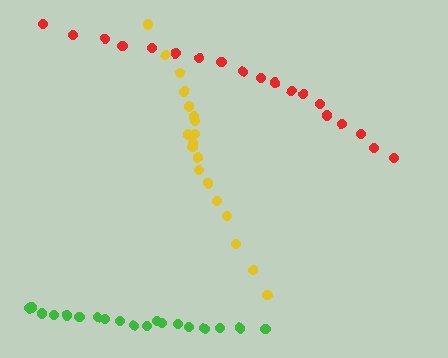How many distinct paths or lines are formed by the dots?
There are 3 distinct paths.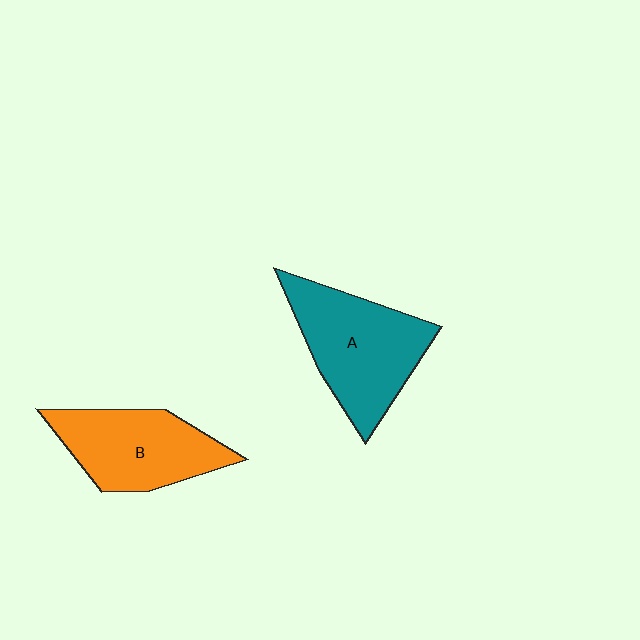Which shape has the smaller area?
Shape B (orange).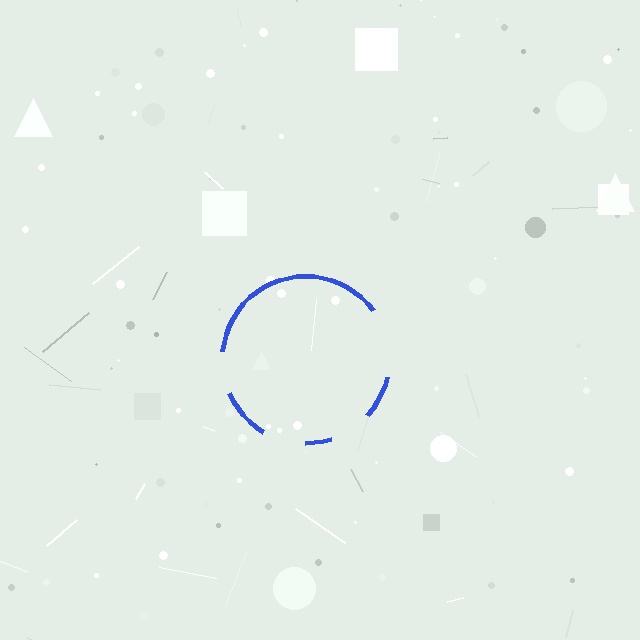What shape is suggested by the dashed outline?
The dashed outline suggests a circle.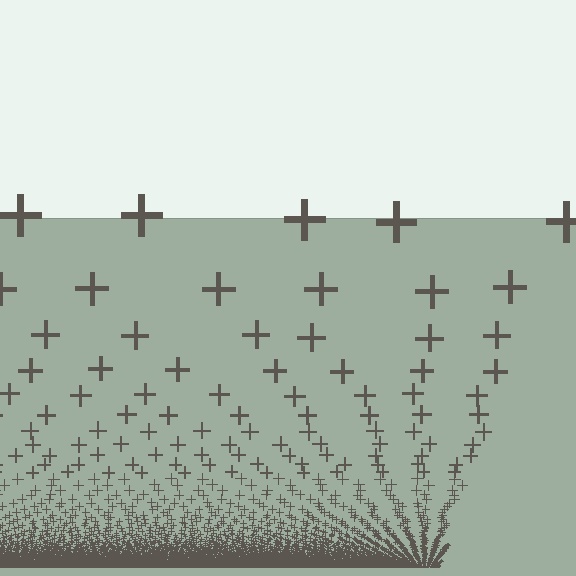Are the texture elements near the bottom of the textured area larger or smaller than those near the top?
Smaller. The gradient is inverted — elements near the bottom are smaller and denser.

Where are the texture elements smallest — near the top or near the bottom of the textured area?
Near the bottom.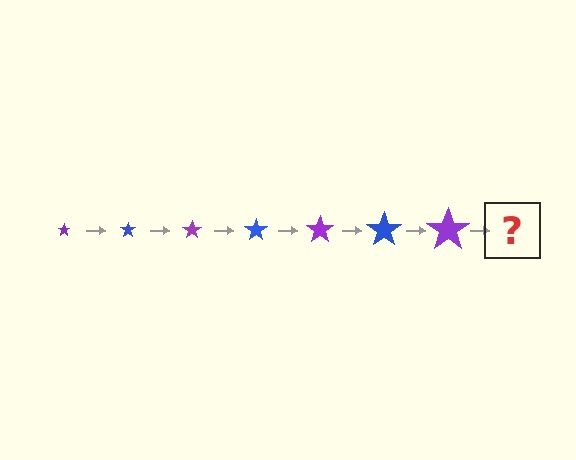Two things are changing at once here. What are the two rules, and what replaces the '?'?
The two rules are that the star grows larger each step and the color cycles through purple and blue. The '?' should be a blue star, larger than the previous one.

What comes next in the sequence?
The next element should be a blue star, larger than the previous one.